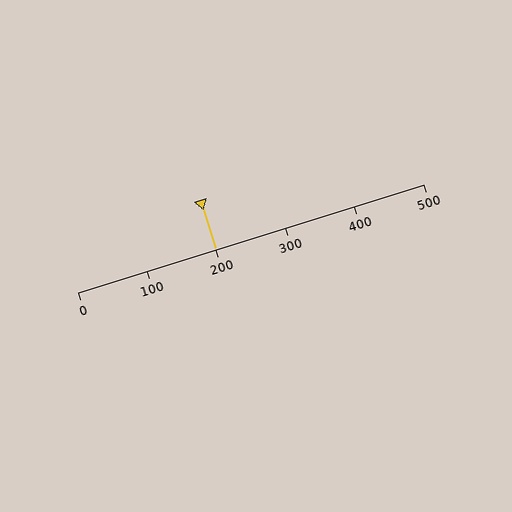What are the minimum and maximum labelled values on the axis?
The axis runs from 0 to 500.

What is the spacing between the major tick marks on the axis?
The major ticks are spaced 100 apart.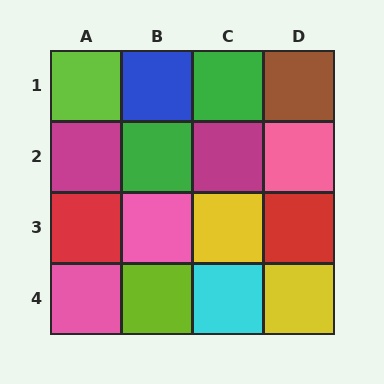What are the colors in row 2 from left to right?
Magenta, green, magenta, pink.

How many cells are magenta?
2 cells are magenta.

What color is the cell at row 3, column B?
Pink.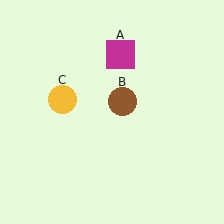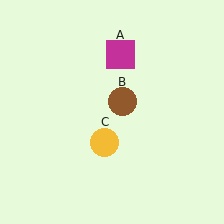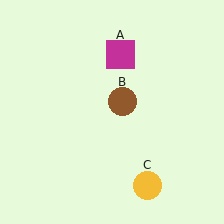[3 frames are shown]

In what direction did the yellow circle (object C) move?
The yellow circle (object C) moved down and to the right.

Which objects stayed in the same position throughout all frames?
Magenta square (object A) and brown circle (object B) remained stationary.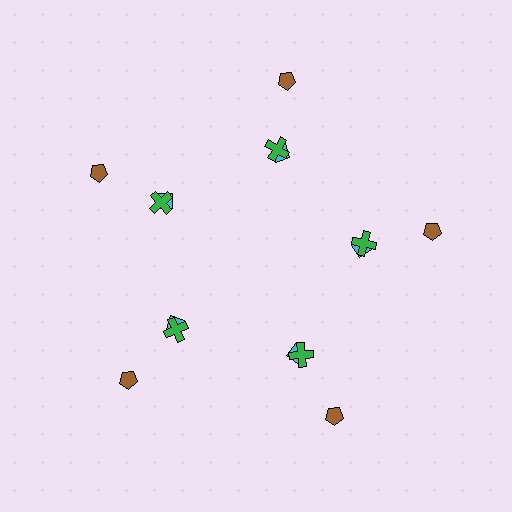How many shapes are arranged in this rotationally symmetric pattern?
There are 15 shapes, arranged in 5 groups of 3.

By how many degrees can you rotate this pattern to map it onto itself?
The pattern maps onto itself every 72 degrees of rotation.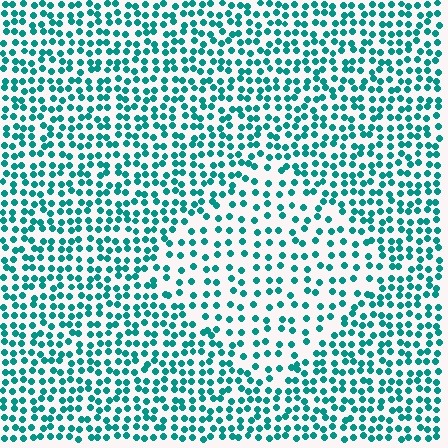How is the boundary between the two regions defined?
The boundary is defined by a change in element density (approximately 1.8x ratio). All elements are the same color, size, and shape.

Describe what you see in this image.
The image contains small teal elements arranged at two different densities. A diamond-shaped region is visible where the elements are less densely packed than the surrounding area.